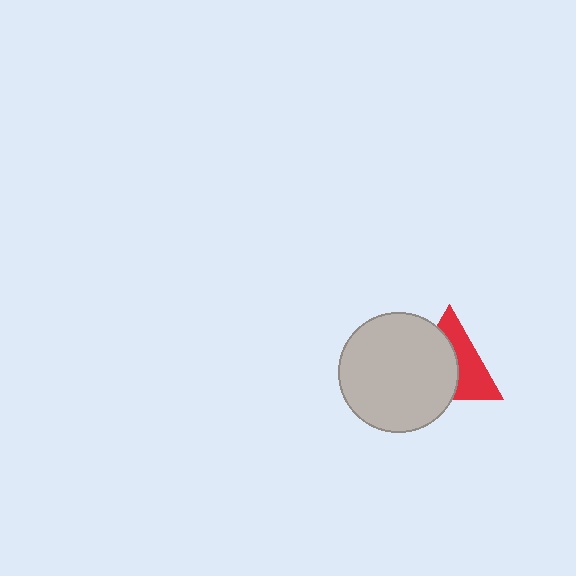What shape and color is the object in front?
The object in front is a light gray circle.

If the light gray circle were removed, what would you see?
You would see the complete red triangle.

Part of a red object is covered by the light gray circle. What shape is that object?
It is a triangle.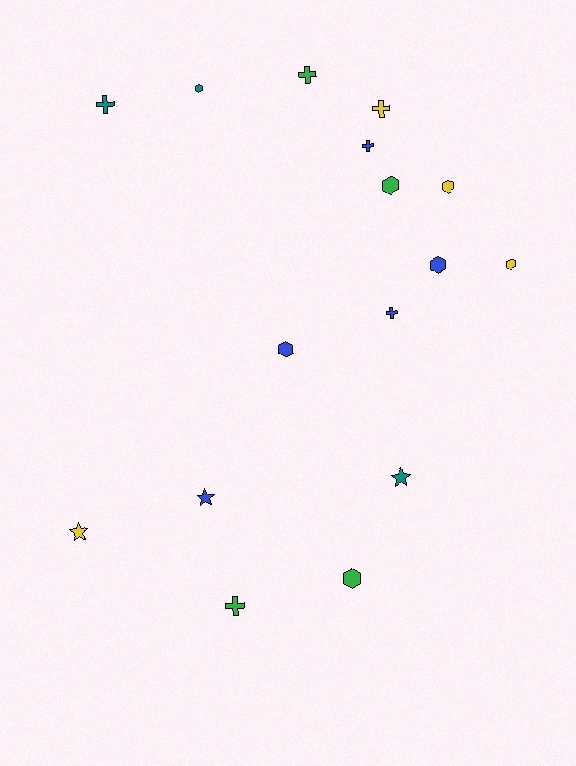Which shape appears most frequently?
Hexagon, with 7 objects.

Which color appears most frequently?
Blue, with 5 objects.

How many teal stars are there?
There is 1 teal star.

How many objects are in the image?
There are 16 objects.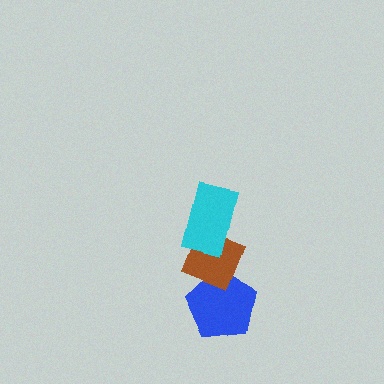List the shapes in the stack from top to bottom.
From top to bottom: the cyan rectangle, the brown diamond, the blue pentagon.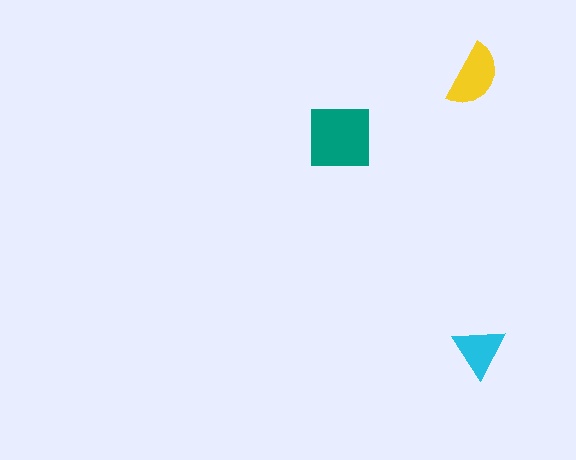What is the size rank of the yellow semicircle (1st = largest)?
2nd.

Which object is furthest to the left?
The teal square is leftmost.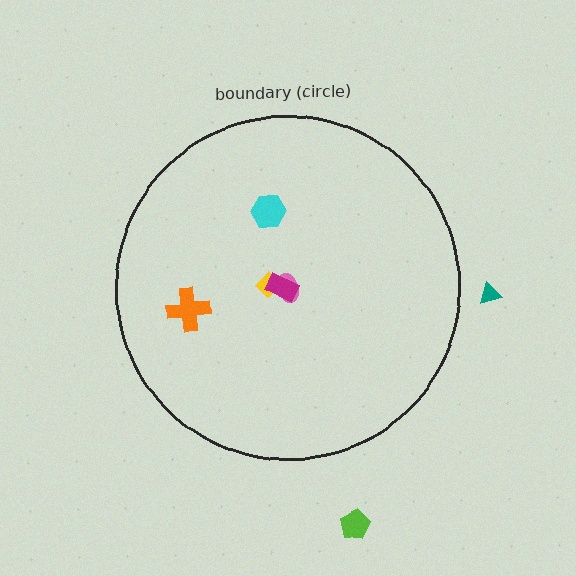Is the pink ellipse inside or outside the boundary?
Inside.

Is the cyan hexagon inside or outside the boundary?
Inside.